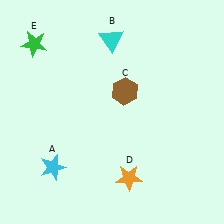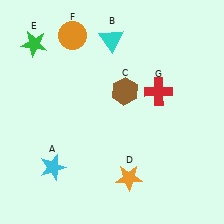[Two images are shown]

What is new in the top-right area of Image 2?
A red cross (G) was added in the top-right area of Image 2.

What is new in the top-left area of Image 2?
An orange circle (F) was added in the top-left area of Image 2.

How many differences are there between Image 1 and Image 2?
There are 2 differences between the two images.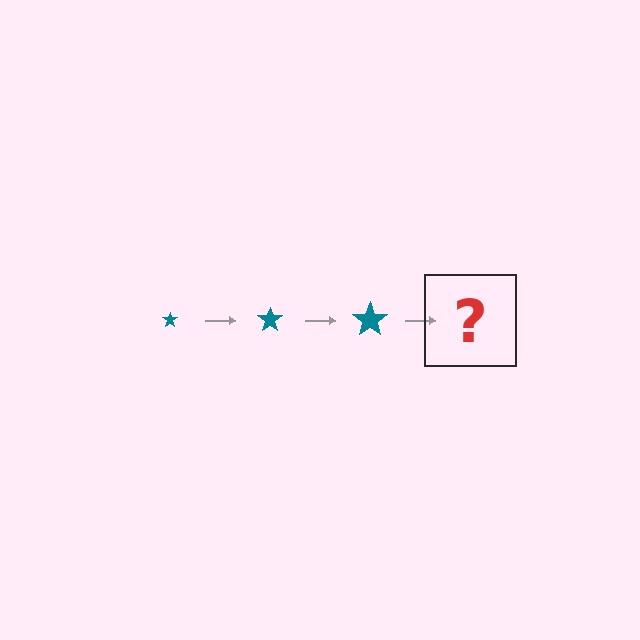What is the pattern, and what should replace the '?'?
The pattern is that the star gets progressively larger each step. The '?' should be a teal star, larger than the previous one.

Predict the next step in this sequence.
The next step is a teal star, larger than the previous one.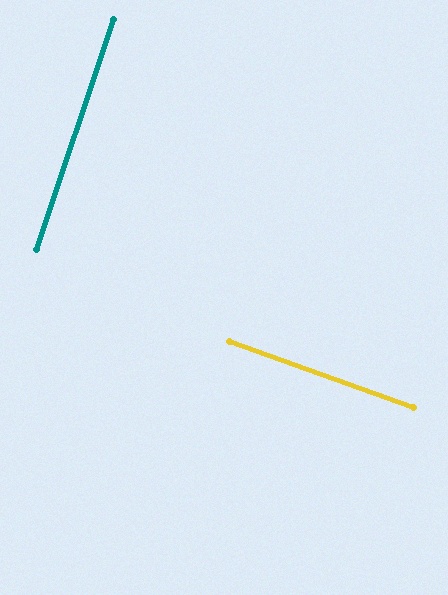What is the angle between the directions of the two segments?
Approximately 89 degrees.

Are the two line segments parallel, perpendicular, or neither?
Perpendicular — they meet at approximately 89°.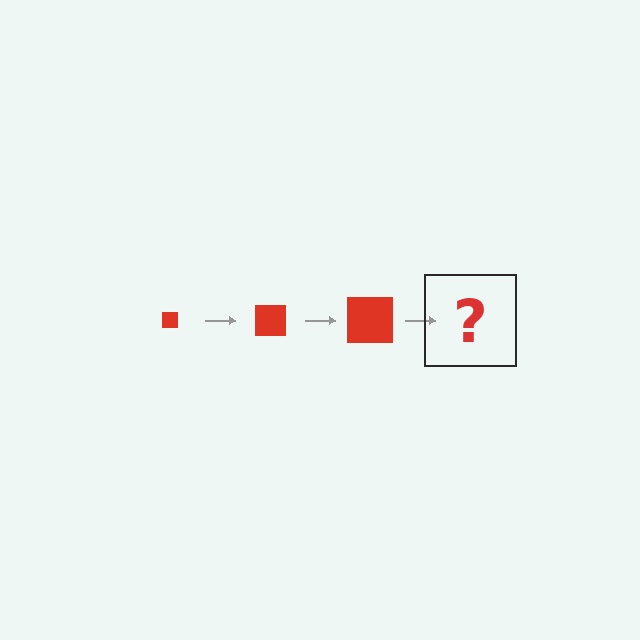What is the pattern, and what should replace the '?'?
The pattern is that the square gets progressively larger each step. The '?' should be a red square, larger than the previous one.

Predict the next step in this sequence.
The next step is a red square, larger than the previous one.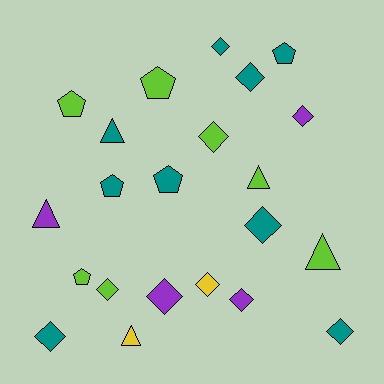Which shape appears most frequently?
Diamond, with 11 objects.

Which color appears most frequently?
Teal, with 9 objects.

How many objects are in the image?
There are 22 objects.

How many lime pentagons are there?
There are 3 lime pentagons.